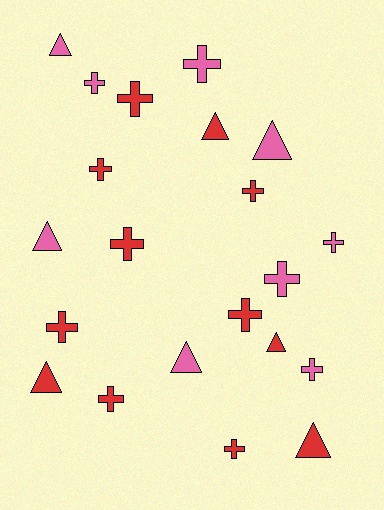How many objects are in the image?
There are 21 objects.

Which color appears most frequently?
Red, with 12 objects.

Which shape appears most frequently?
Cross, with 13 objects.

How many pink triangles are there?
There are 4 pink triangles.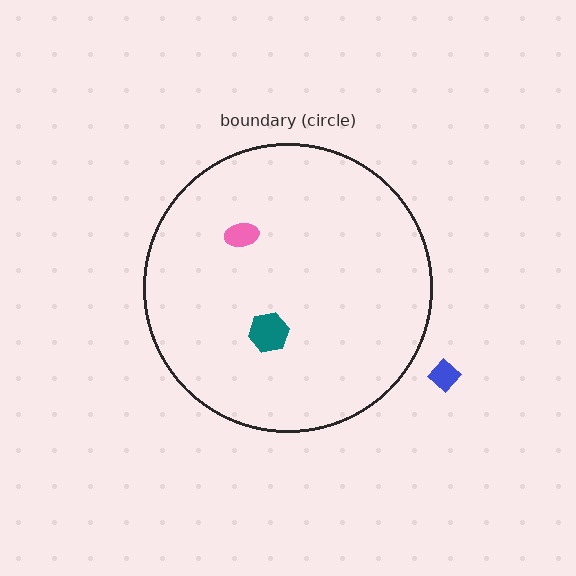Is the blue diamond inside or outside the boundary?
Outside.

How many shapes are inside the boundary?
3 inside, 1 outside.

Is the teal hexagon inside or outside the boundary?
Inside.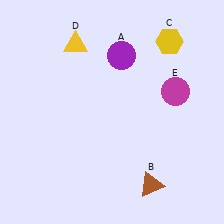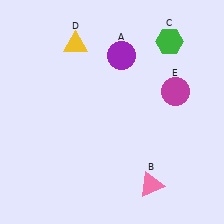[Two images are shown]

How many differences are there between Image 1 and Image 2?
There are 2 differences between the two images.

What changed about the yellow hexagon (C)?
In Image 1, C is yellow. In Image 2, it changed to green.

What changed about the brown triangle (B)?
In Image 1, B is brown. In Image 2, it changed to pink.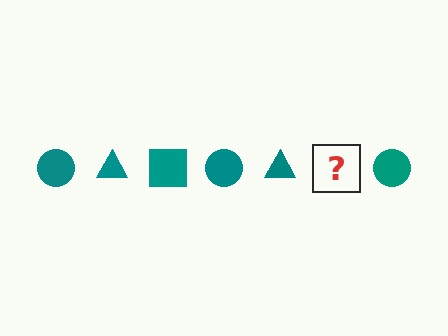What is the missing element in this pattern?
The missing element is a teal square.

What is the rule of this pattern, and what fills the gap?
The rule is that the pattern cycles through circle, triangle, square shapes in teal. The gap should be filled with a teal square.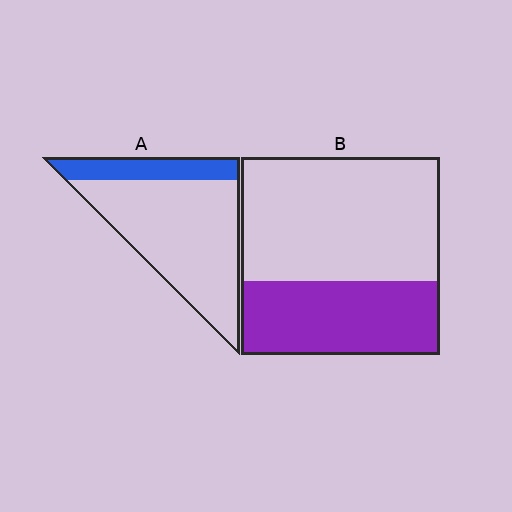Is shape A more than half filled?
No.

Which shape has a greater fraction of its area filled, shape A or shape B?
Shape B.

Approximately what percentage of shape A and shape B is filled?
A is approximately 20% and B is approximately 35%.